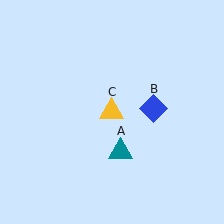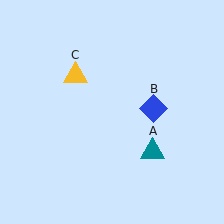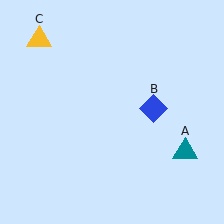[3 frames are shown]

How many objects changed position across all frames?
2 objects changed position: teal triangle (object A), yellow triangle (object C).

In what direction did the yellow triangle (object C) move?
The yellow triangle (object C) moved up and to the left.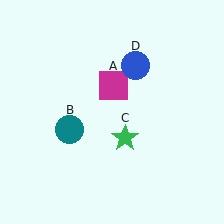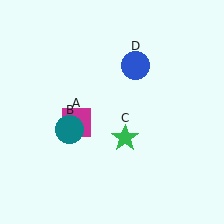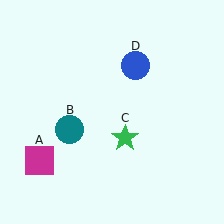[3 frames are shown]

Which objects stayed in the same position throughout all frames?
Teal circle (object B) and green star (object C) and blue circle (object D) remained stationary.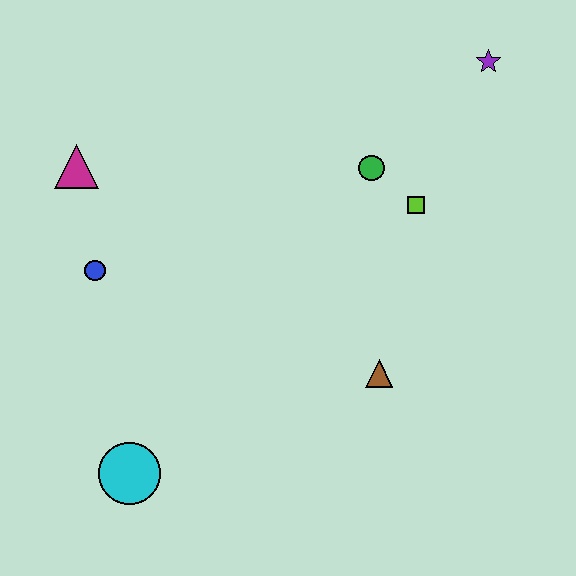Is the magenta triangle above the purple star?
No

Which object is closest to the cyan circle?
The blue circle is closest to the cyan circle.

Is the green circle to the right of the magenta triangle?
Yes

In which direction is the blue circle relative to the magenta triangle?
The blue circle is below the magenta triangle.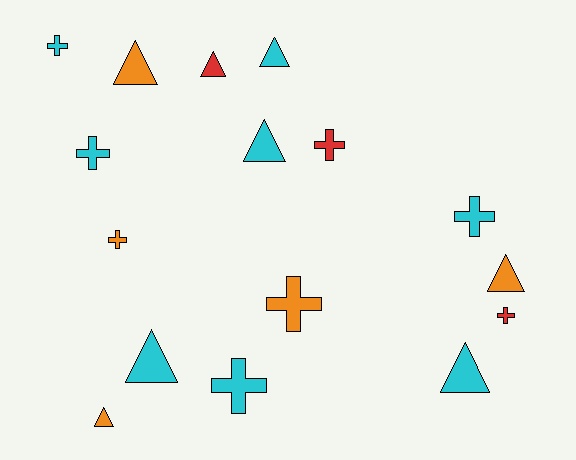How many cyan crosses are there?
There are 4 cyan crosses.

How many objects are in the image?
There are 16 objects.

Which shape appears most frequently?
Triangle, with 8 objects.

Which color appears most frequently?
Cyan, with 8 objects.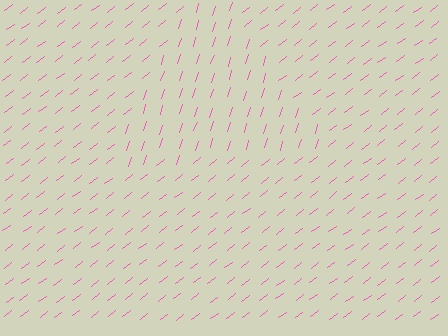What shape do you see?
I see a triangle.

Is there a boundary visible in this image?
Yes, there is a texture boundary formed by a change in line orientation.